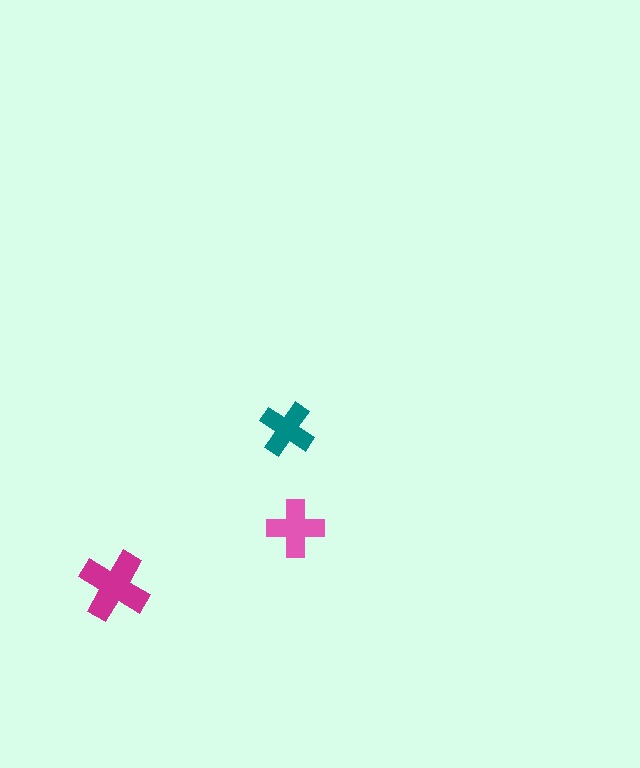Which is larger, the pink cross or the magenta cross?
The magenta one.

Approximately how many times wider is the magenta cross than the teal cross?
About 1.5 times wider.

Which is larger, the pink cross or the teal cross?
The pink one.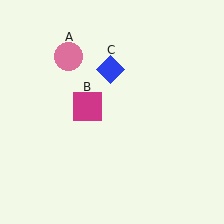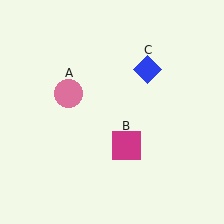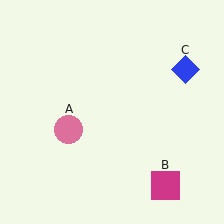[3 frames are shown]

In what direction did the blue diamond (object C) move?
The blue diamond (object C) moved right.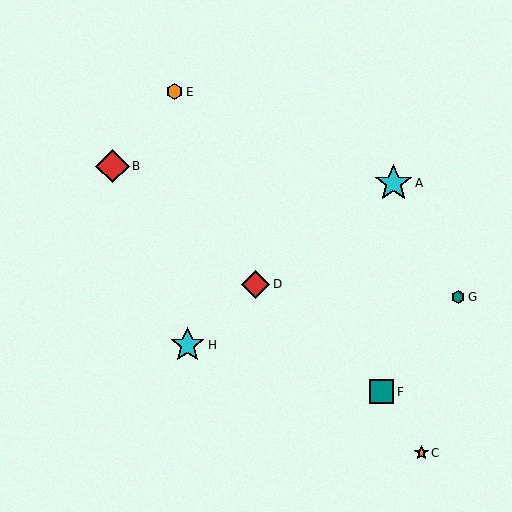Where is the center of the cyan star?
The center of the cyan star is at (187, 345).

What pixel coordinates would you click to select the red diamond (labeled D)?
Click at (256, 284) to select the red diamond D.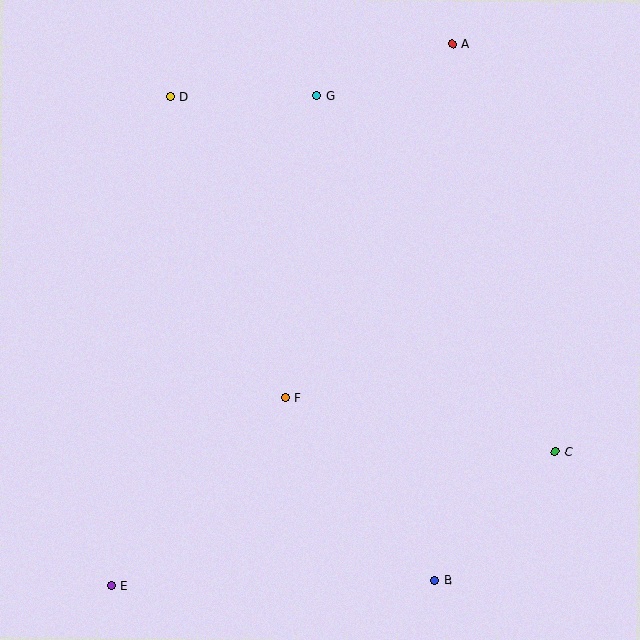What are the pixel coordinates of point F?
Point F is at (286, 397).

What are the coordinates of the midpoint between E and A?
The midpoint between E and A is at (282, 315).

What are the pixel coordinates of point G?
Point G is at (316, 96).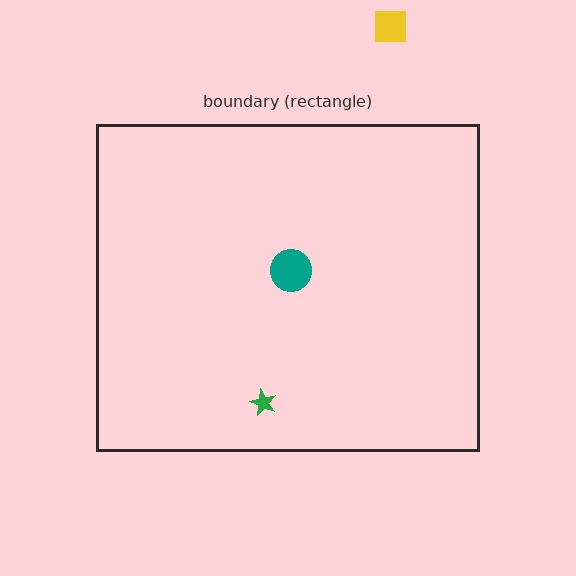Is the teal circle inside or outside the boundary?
Inside.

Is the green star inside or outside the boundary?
Inside.